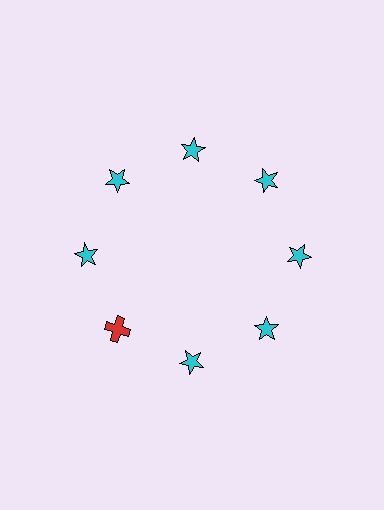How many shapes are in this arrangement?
There are 8 shapes arranged in a ring pattern.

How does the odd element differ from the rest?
It differs in both color (red instead of cyan) and shape (cross instead of star).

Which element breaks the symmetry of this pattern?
The red cross at roughly the 8 o'clock position breaks the symmetry. All other shapes are cyan stars.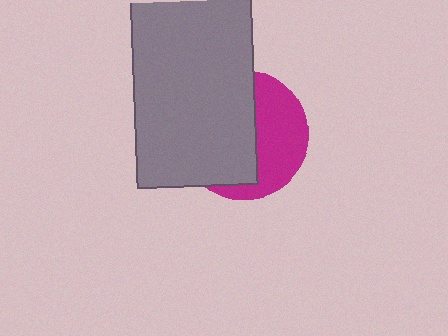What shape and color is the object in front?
The object in front is a gray rectangle.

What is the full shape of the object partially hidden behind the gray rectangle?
The partially hidden object is a magenta circle.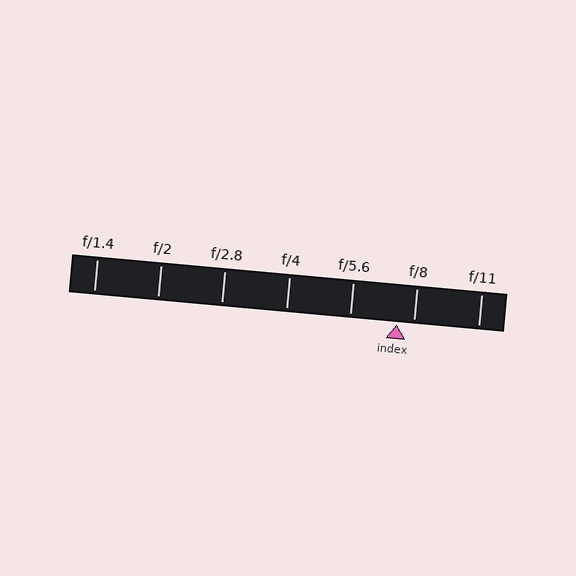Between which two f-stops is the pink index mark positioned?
The index mark is between f/5.6 and f/8.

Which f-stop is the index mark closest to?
The index mark is closest to f/8.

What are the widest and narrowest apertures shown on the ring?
The widest aperture shown is f/1.4 and the narrowest is f/11.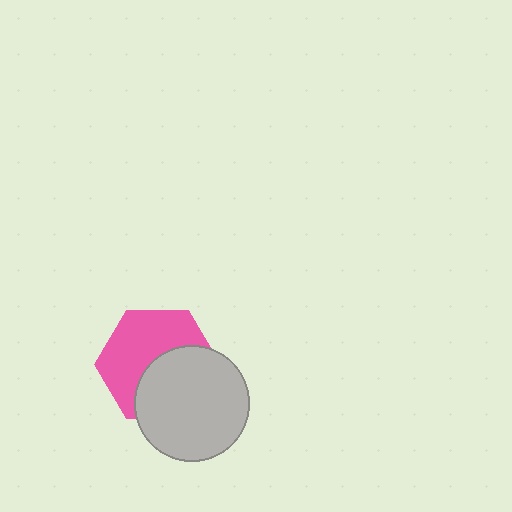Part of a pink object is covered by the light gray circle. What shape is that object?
It is a hexagon.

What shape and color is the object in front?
The object in front is a light gray circle.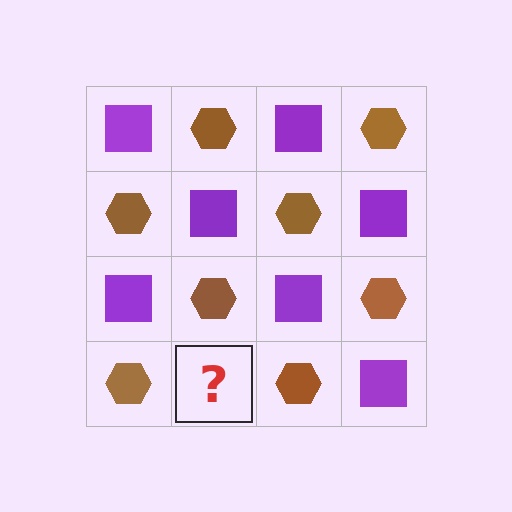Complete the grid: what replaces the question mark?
The question mark should be replaced with a purple square.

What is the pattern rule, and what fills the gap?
The rule is that it alternates purple square and brown hexagon in a checkerboard pattern. The gap should be filled with a purple square.